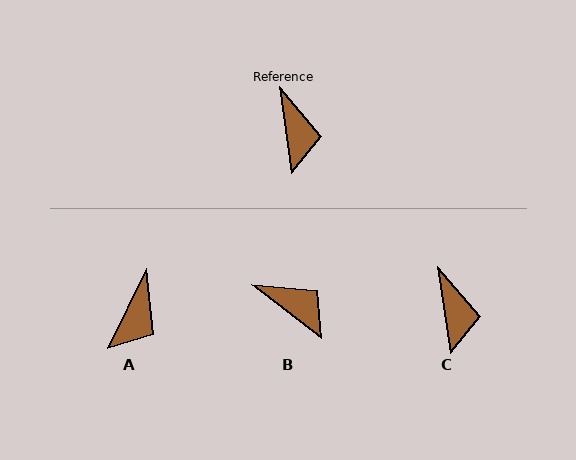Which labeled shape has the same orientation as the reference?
C.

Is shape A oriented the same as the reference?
No, it is off by about 34 degrees.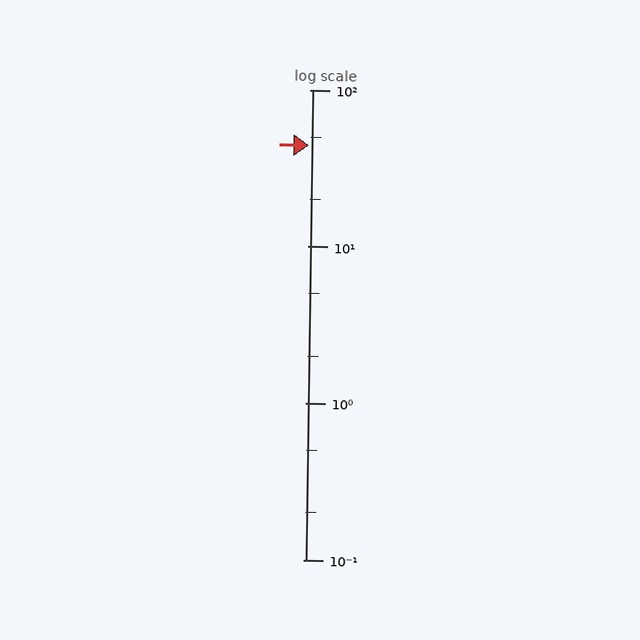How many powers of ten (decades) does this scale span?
The scale spans 3 decades, from 0.1 to 100.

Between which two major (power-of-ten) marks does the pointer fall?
The pointer is between 10 and 100.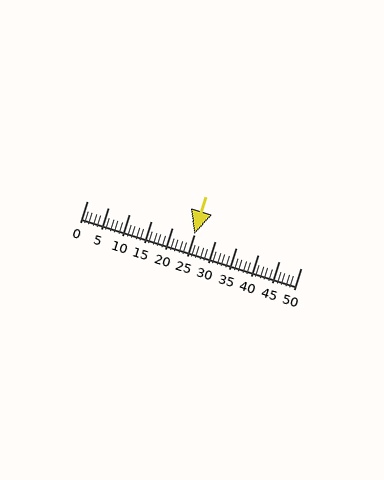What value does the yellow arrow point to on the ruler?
The yellow arrow points to approximately 25.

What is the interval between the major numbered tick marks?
The major tick marks are spaced 5 units apart.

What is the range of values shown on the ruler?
The ruler shows values from 0 to 50.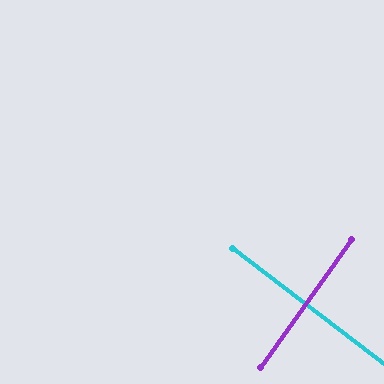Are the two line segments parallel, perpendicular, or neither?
Perpendicular — they meet at approximately 88°.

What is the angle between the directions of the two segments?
Approximately 88 degrees.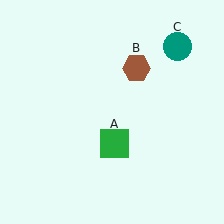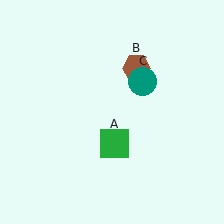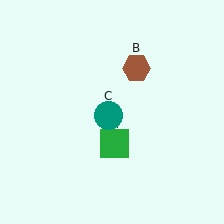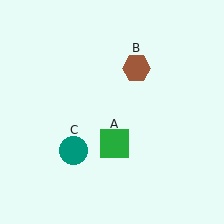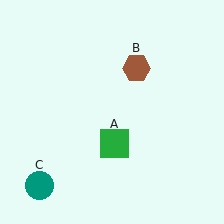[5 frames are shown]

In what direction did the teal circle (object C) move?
The teal circle (object C) moved down and to the left.